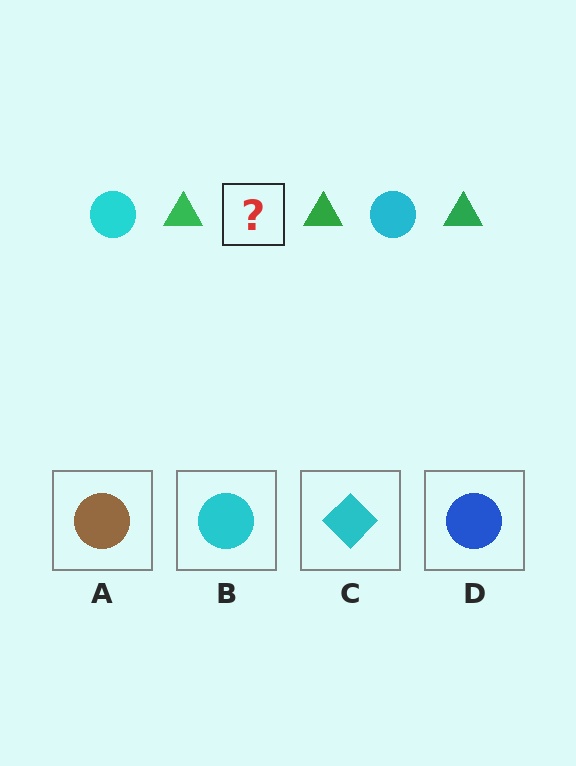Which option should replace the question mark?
Option B.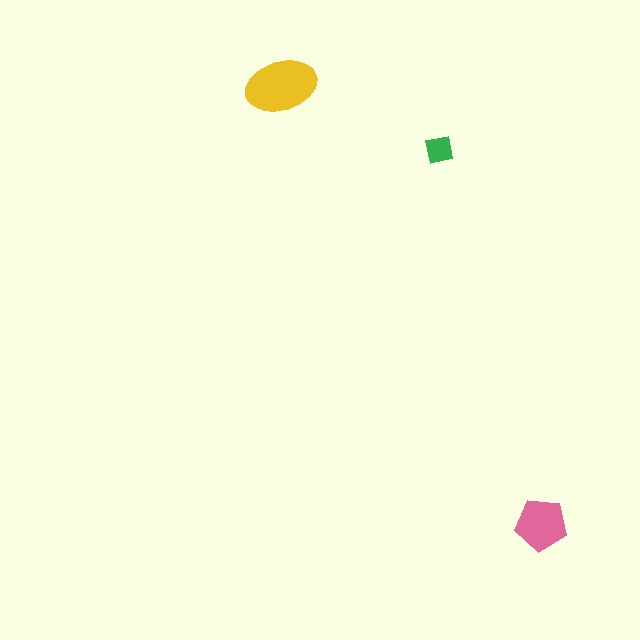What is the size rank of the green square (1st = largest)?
3rd.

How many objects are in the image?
There are 3 objects in the image.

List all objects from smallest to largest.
The green square, the pink pentagon, the yellow ellipse.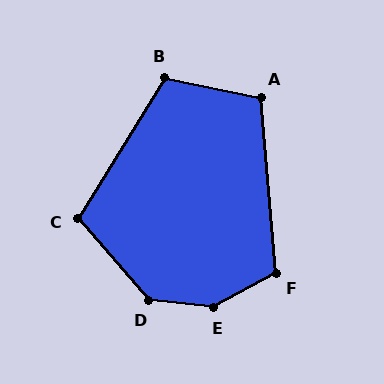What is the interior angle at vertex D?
Approximately 136 degrees (obtuse).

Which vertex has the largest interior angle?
E, at approximately 146 degrees.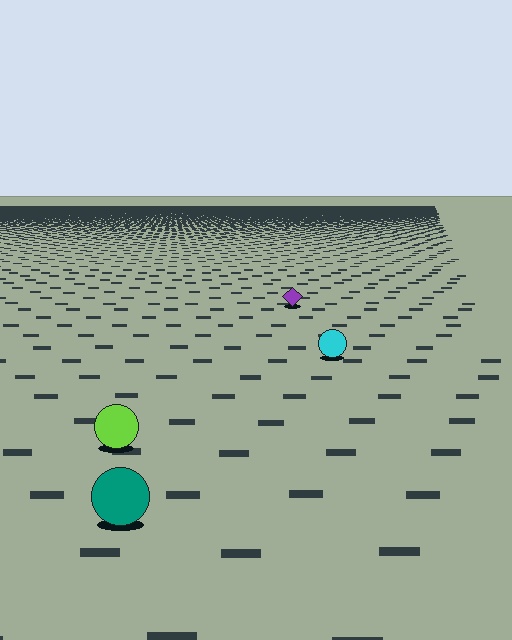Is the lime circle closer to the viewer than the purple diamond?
Yes. The lime circle is closer — you can tell from the texture gradient: the ground texture is coarser near it.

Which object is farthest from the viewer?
The purple diamond is farthest from the viewer. It appears smaller and the ground texture around it is denser.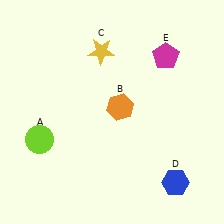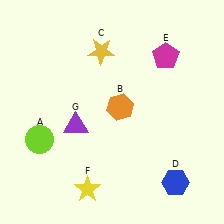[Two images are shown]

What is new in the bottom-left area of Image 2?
A purple triangle (G) was added in the bottom-left area of Image 2.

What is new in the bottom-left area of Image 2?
A yellow star (F) was added in the bottom-left area of Image 2.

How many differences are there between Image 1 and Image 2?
There are 2 differences between the two images.